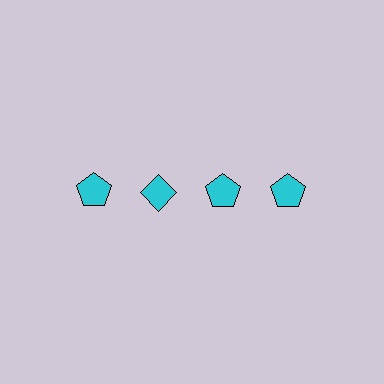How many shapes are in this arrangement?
There are 4 shapes arranged in a grid pattern.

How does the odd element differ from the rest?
It has a different shape: diamond instead of pentagon.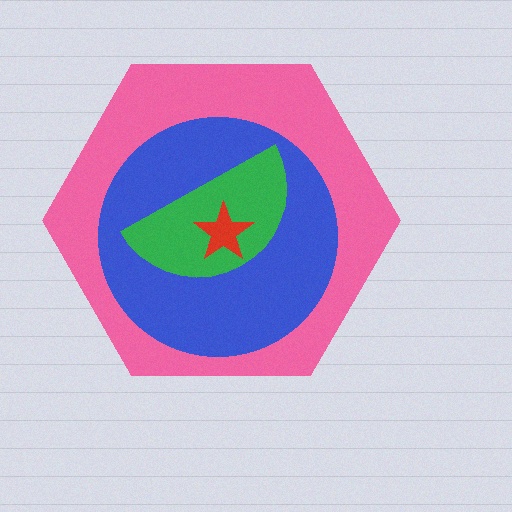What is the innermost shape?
The red star.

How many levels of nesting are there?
4.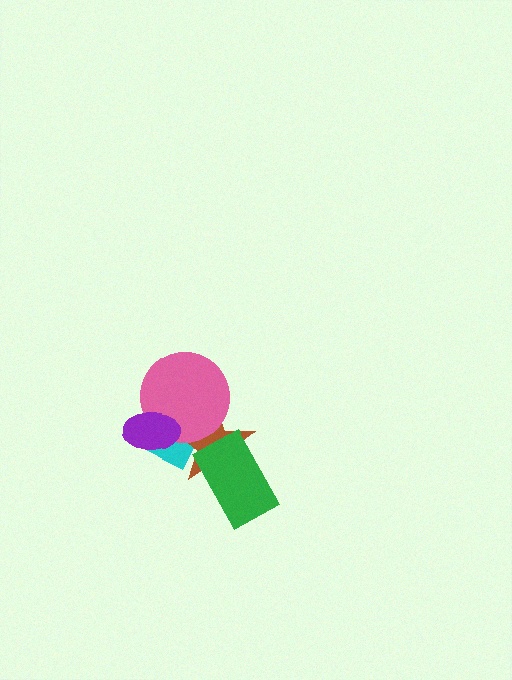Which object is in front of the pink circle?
The purple ellipse is in front of the pink circle.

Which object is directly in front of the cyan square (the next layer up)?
The brown star is directly in front of the cyan square.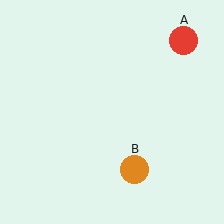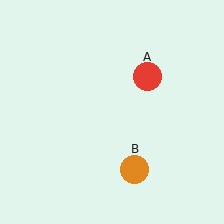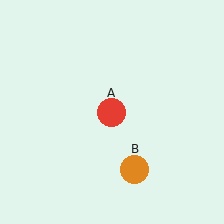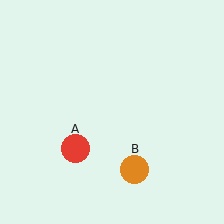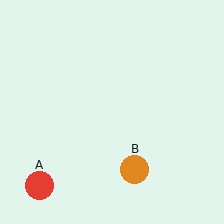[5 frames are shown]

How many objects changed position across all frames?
1 object changed position: red circle (object A).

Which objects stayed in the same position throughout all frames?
Orange circle (object B) remained stationary.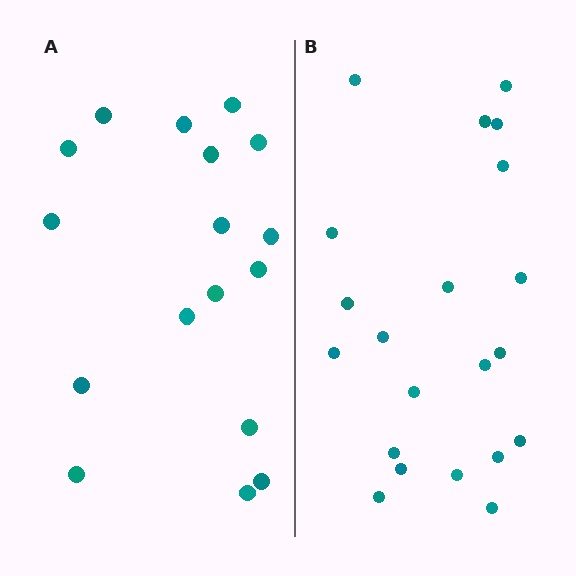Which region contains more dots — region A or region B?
Region B (the right region) has more dots.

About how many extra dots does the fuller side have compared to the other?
Region B has about 4 more dots than region A.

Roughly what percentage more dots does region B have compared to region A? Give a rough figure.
About 25% more.